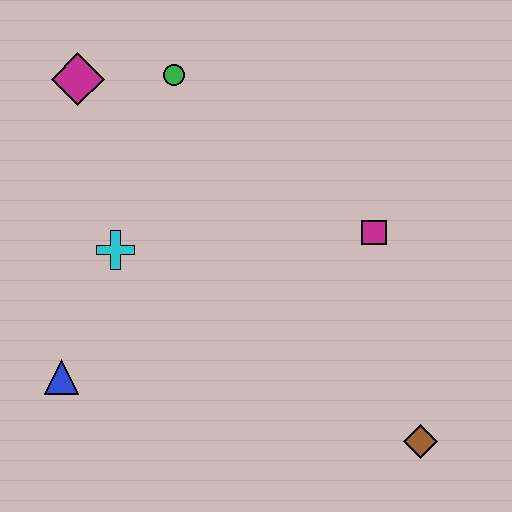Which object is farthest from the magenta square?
The blue triangle is farthest from the magenta square.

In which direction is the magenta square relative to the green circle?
The magenta square is to the right of the green circle.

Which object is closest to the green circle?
The magenta diamond is closest to the green circle.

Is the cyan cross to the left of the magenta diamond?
No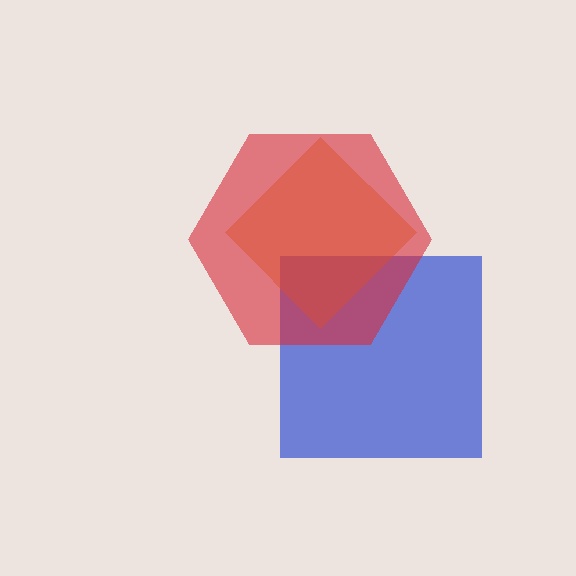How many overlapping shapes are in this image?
There are 3 overlapping shapes in the image.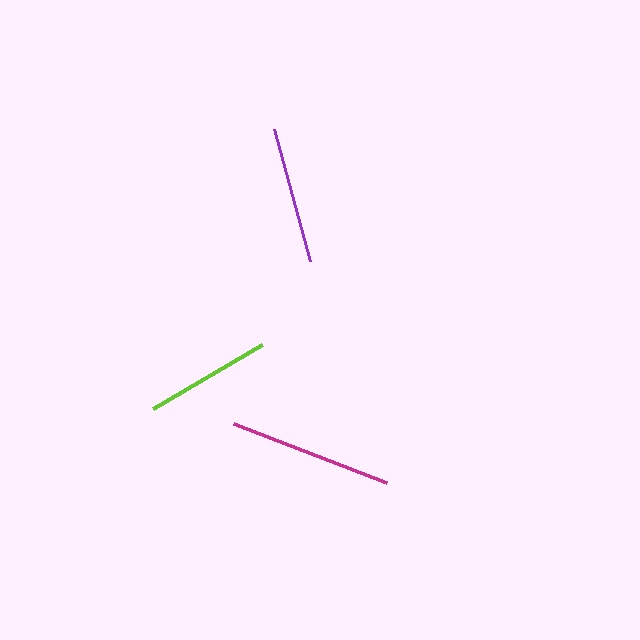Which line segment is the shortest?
The lime line is the shortest at approximately 126 pixels.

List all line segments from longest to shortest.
From longest to shortest: magenta, purple, lime.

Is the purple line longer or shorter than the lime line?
The purple line is longer than the lime line.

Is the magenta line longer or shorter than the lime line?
The magenta line is longer than the lime line.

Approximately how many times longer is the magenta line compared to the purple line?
The magenta line is approximately 1.2 times the length of the purple line.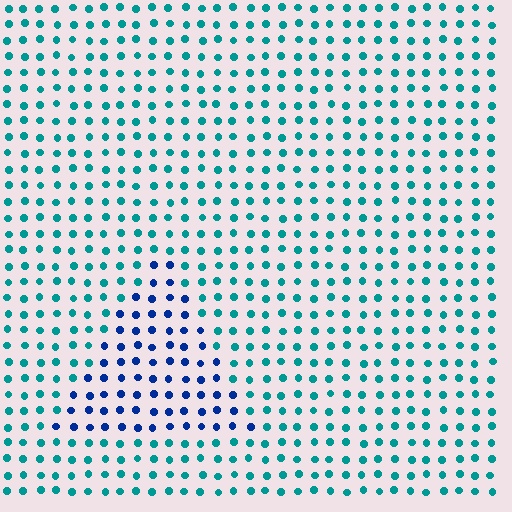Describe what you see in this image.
The image is filled with small teal elements in a uniform arrangement. A triangle-shaped region is visible where the elements are tinted to a slightly different hue, forming a subtle color boundary.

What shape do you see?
I see a triangle.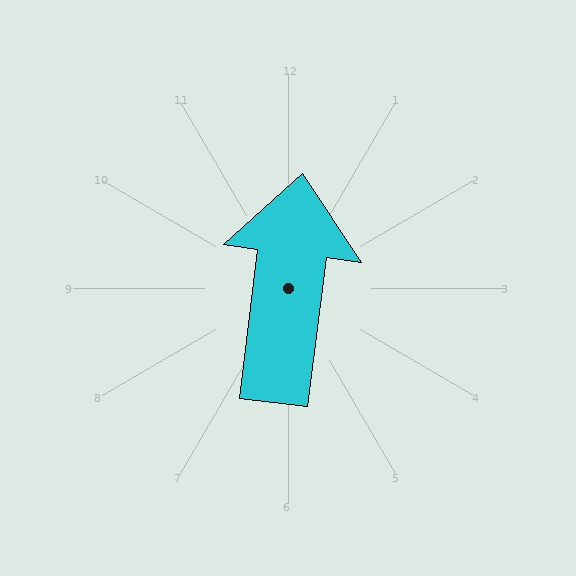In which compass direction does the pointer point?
North.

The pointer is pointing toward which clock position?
Roughly 12 o'clock.